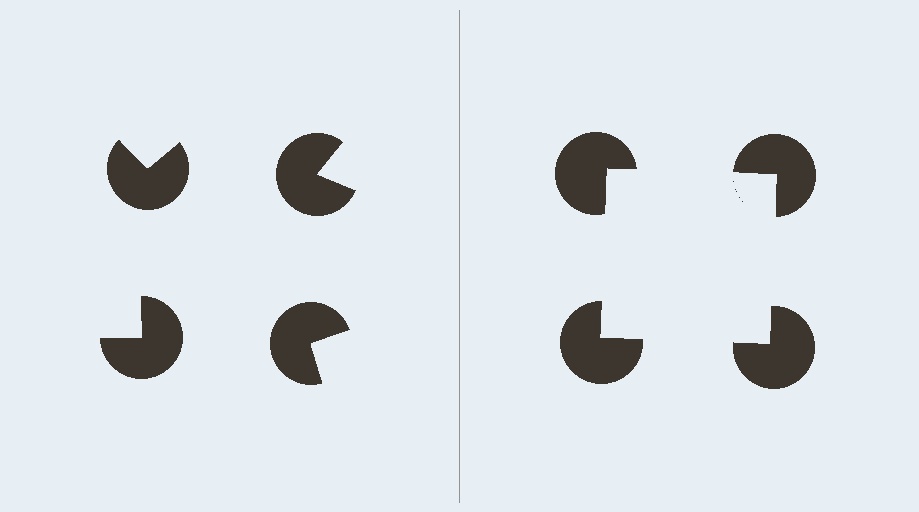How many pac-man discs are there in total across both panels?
8 — 4 on each side.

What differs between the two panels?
The pac-man discs are positioned identically on both sides; only the wedge orientations differ. On the right they align to a square; on the left they are misaligned.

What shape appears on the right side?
An illusory square.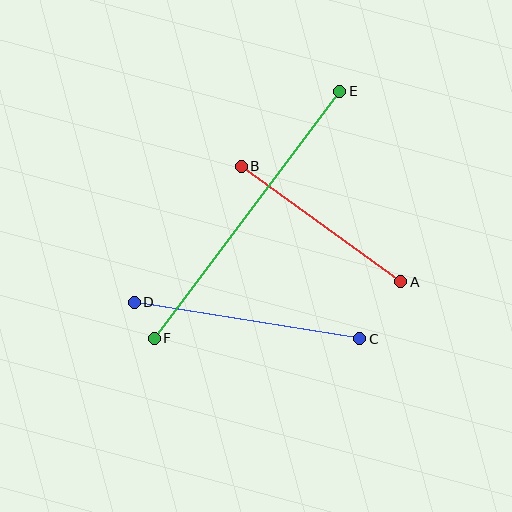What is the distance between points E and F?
The distance is approximately 309 pixels.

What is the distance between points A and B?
The distance is approximately 197 pixels.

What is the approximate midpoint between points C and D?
The midpoint is at approximately (247, 320) pixels.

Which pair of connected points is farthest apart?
Points E and F are farthest apart.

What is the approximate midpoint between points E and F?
The midpoint is at approximately (247, 215) pixels.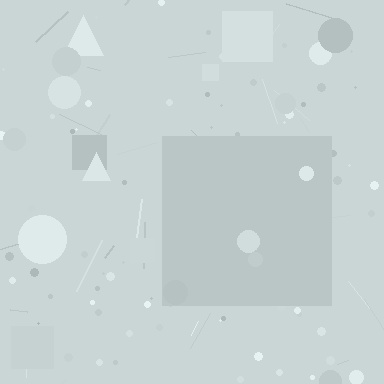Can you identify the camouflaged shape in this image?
The camouflaged shape is a square.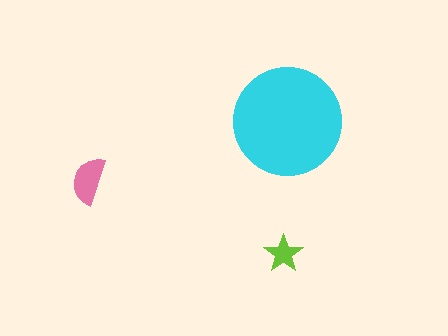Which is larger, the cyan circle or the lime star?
The cyan circle.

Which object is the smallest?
The lime star.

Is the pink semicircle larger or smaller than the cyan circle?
Smaller.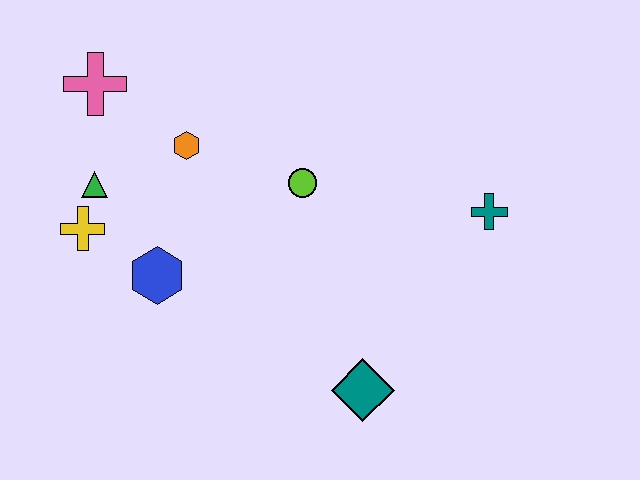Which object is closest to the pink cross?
The green triangle is closest to the pink cross.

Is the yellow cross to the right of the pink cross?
No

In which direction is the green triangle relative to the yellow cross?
The green triangle is above the yellow cross.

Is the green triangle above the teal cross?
Yes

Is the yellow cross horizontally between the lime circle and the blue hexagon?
No